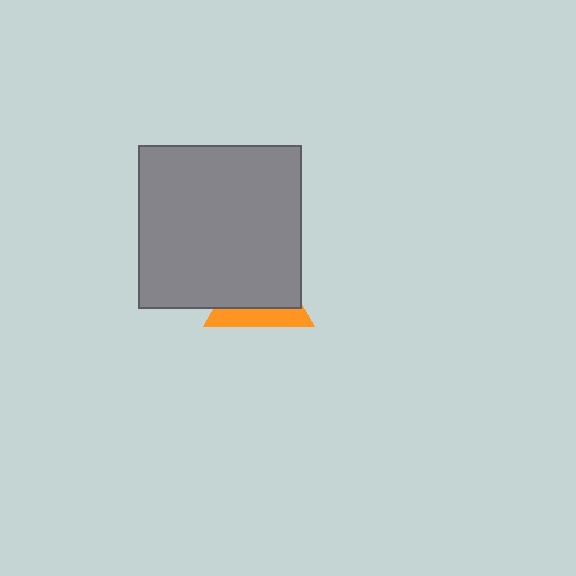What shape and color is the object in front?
The object in front is a gray square.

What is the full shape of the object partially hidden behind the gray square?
The partially hidden object is an orange triangle.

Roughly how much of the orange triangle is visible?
A small part of it is visible (roughly 34%).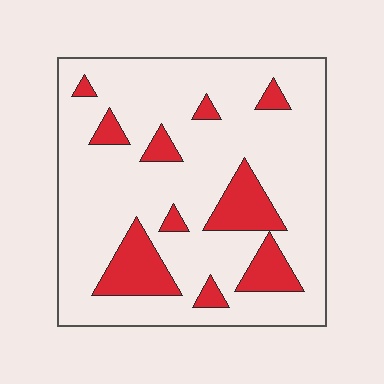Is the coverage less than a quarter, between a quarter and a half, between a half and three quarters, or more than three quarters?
Less than a quarter.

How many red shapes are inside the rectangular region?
10.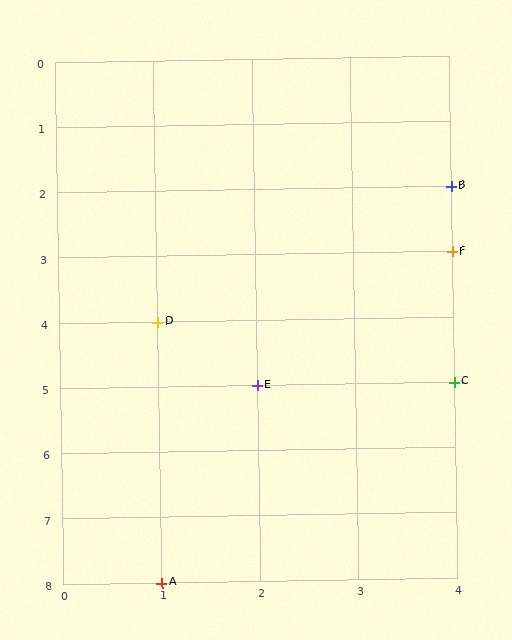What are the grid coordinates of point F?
Point F is at grid coordinates (4, 3).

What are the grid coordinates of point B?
Point B is at grid coordinates (4, 2).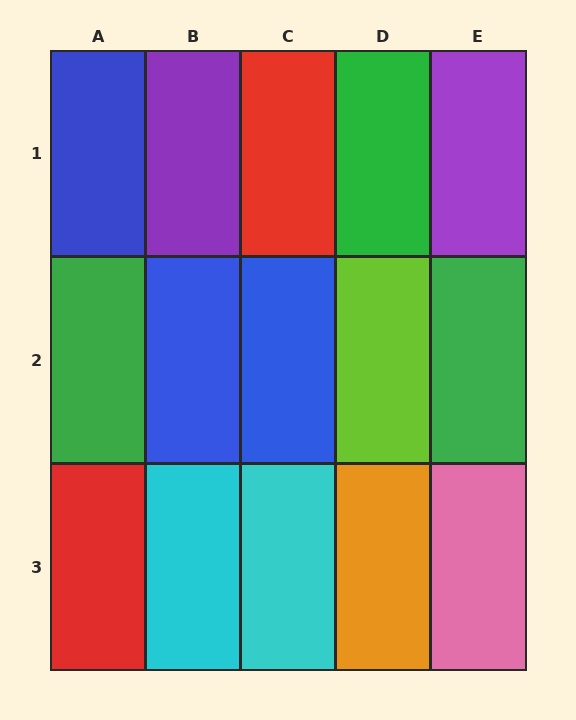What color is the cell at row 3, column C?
Cyan.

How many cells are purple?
2 cells are purple.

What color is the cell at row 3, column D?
Orange.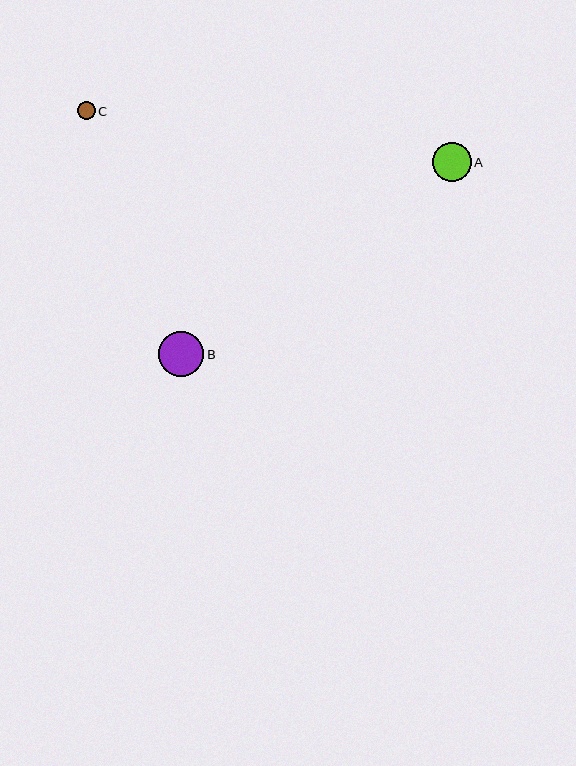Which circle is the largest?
Circle B is the largest with a size of approximately 45 pixels.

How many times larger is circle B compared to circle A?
Circle B is approximately 1.2 times the size of circle A.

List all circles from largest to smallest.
From largest to smallest: B, A, C.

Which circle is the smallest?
Circle C is the smallest with a size of approximately 18 pixels.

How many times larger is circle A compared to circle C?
Circle A is approximately 2.1 times the size of circle C.